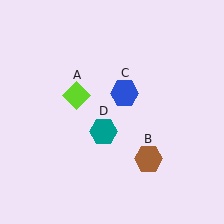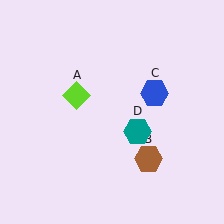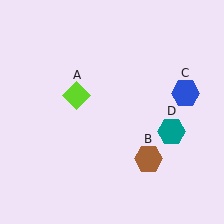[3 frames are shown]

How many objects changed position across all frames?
2 objects changed position: blue hexagon (object C), teal hexagon (object D).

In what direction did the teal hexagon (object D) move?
The teal hexagon (object D) moved right.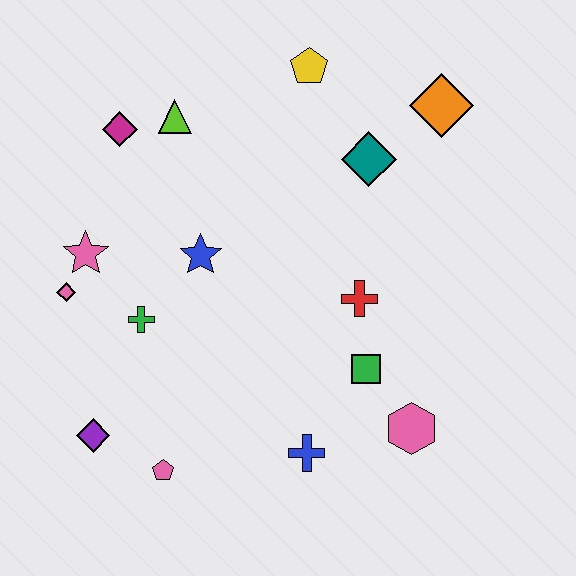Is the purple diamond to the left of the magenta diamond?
Yes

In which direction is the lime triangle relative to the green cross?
The lime triangle is above the green cross.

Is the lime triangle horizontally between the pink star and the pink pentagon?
No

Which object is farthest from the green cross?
The orange diamond is farthest from the green cross.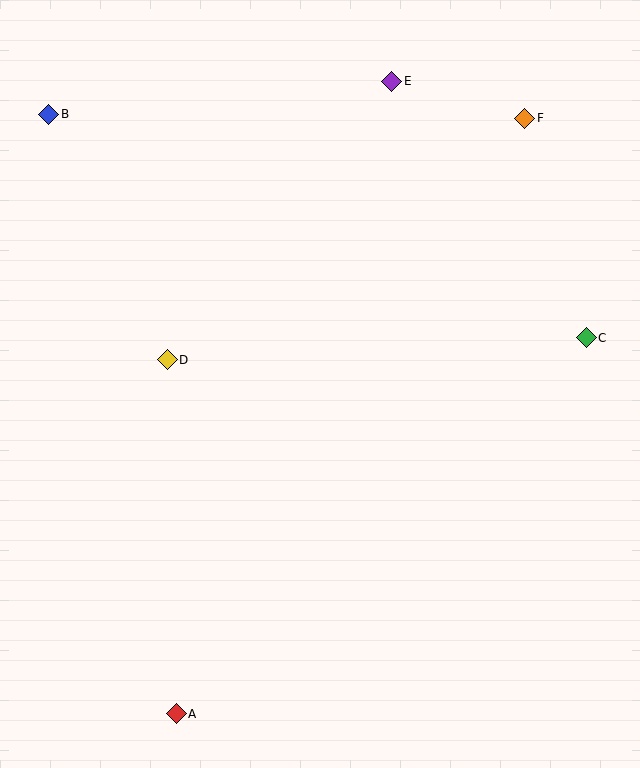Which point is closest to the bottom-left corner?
Point A is closest to the bottom-left corner.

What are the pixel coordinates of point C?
Point C is at (586, 338).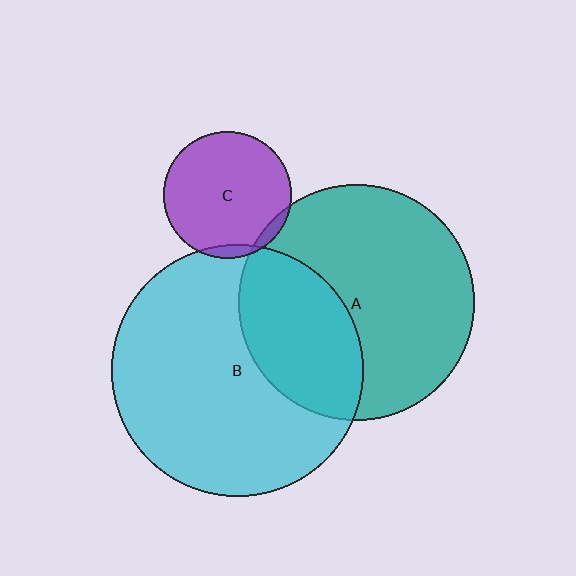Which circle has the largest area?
Circle B (cyan).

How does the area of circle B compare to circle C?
Approximately 3.9 times.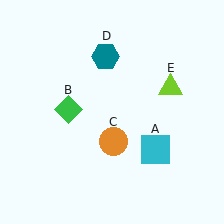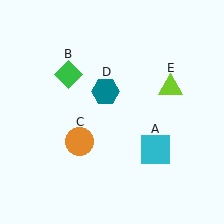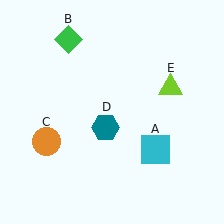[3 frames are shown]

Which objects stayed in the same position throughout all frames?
Cyan square (object A) and lime triangle (object E) remained stationary.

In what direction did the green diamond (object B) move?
The green diamond (object B) moved up.